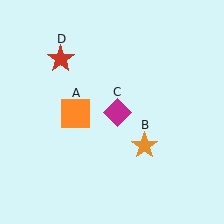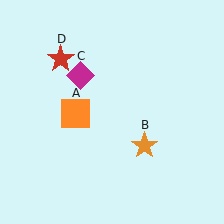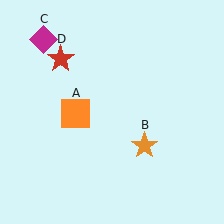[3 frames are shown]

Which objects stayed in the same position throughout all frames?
Orange square (object A) and orange star (object B) and red star (object D) remained stationary.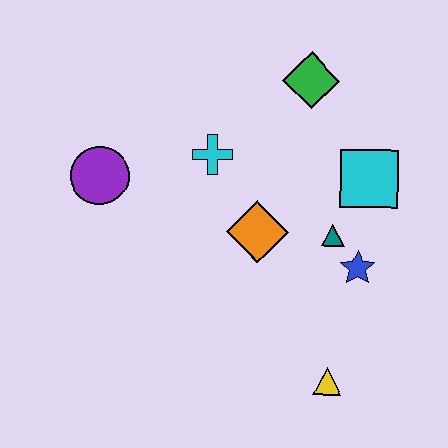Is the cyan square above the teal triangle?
Yes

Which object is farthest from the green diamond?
The yellow triangle is farthest from the green diamond.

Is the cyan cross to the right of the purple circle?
Yes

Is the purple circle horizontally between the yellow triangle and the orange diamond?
No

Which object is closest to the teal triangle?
The blue star is closest to the teal triangle.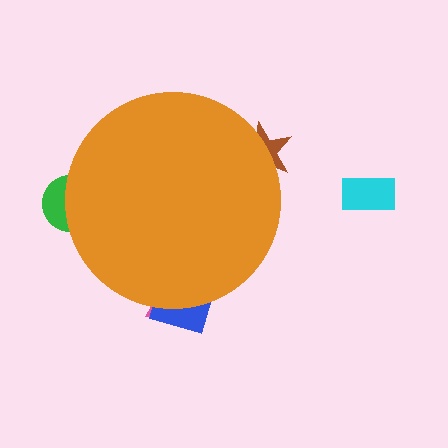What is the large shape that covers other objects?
An orange circle.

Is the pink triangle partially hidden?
Yes, the pink triangle is partially hidden behind the orange circle.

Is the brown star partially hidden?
Yes, the brown star is partially hidden behind the orange circle.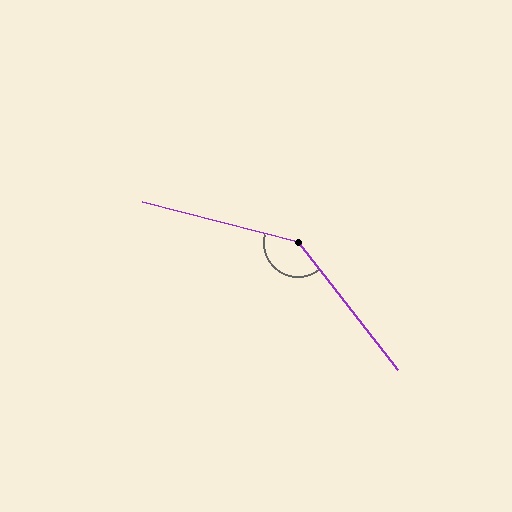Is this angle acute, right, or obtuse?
It is obtuse.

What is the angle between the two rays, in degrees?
Approximately 142 degrees.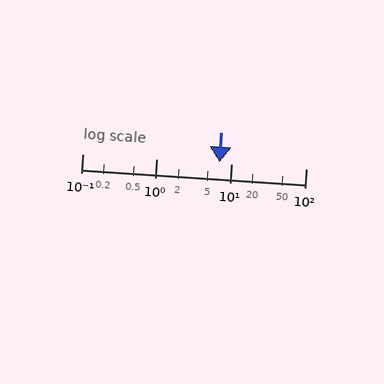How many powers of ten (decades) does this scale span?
The scale spans 3 decades, from 0.1 to 100.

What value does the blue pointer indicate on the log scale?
The pointer indicates approximately 6.9.